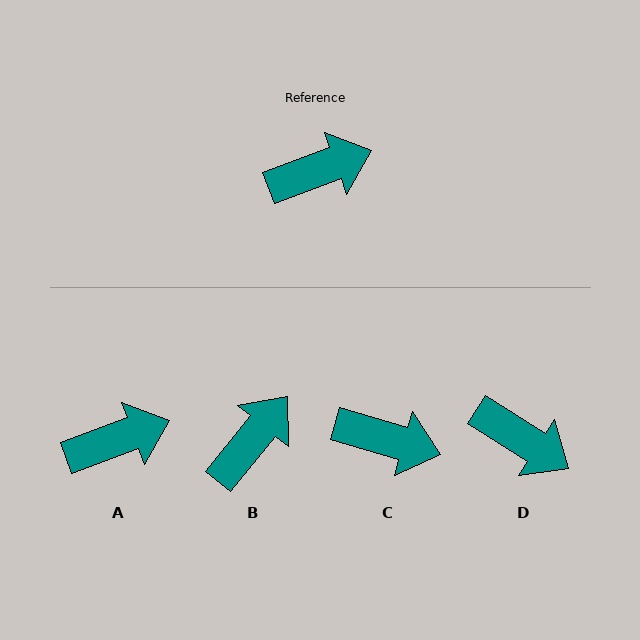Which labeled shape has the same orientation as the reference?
A.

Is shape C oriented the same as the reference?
No, it is off by about 36 degrees.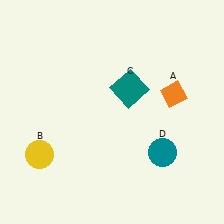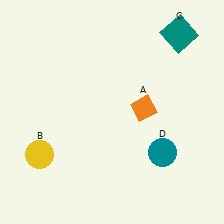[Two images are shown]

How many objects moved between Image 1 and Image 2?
2 objects moved between the two images.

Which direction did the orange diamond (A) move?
The orange diamond (A) moved left.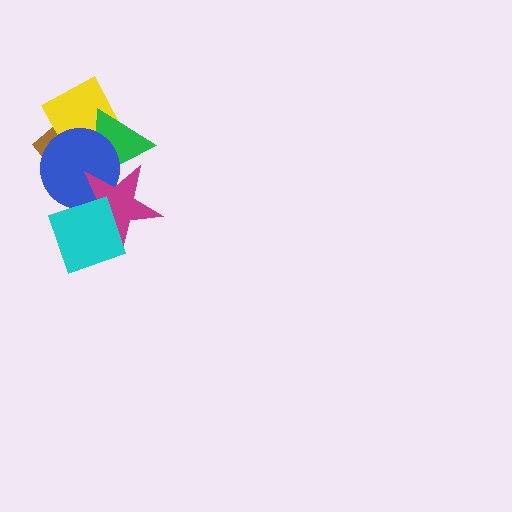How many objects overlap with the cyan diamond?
2 objects overlap with the cyan diamond.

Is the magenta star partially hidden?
Yes, it is partially covered by another shape.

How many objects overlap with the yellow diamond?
3 objects overlap with the yellow diamond.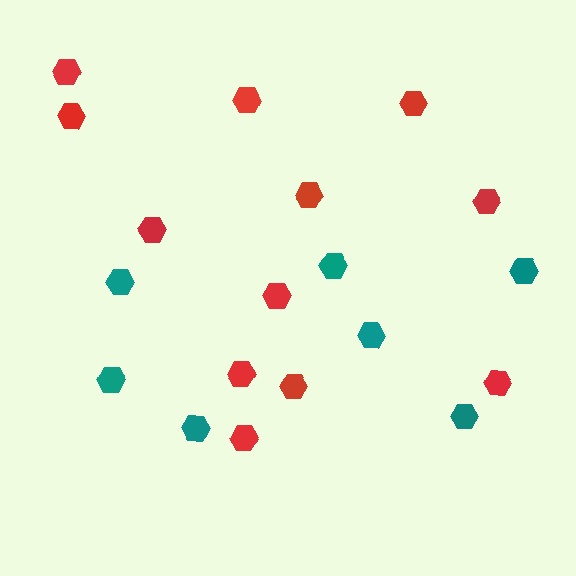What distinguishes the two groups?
There are 2 groups: one group of teal hexagons (7) and one group of red hexagons (12).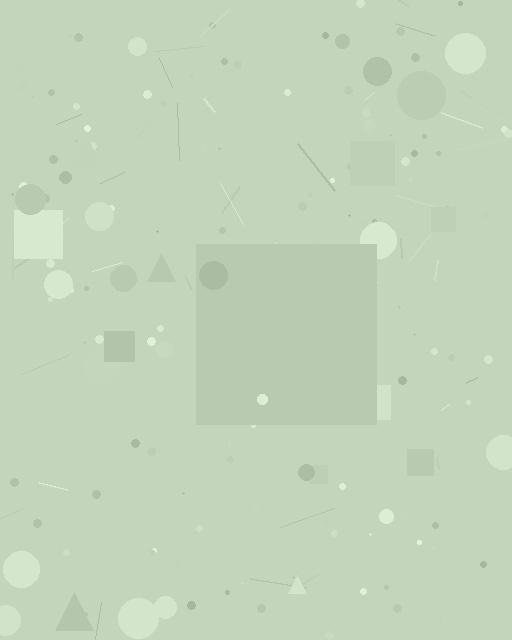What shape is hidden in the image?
A square is hidden in the image.